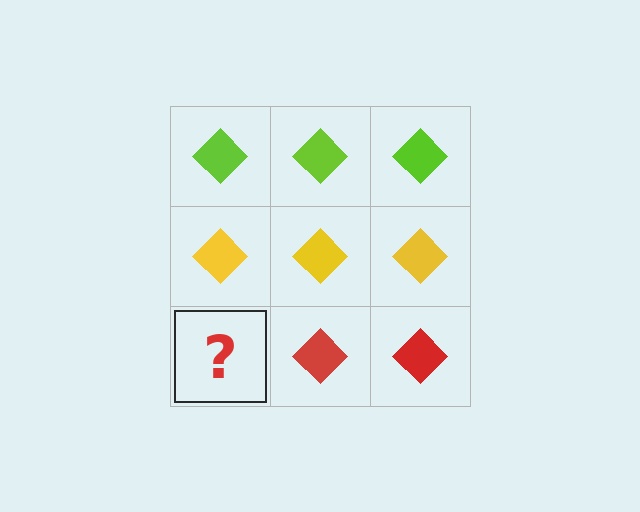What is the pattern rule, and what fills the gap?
The rule is that each row has a consistent color. The gap should be filled with a red diamond.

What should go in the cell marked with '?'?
The missing cell should contain a red diamond.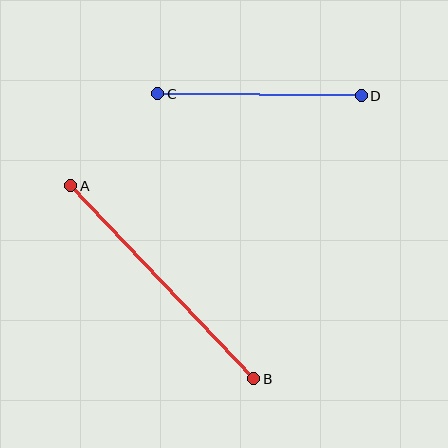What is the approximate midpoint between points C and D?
The midpoint is at approximately (259, 95) pixels.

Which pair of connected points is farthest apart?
Points A and B are farthest apart.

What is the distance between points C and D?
The distance is approximately 204 pixels.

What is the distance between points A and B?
The distance is approximately 266 pixels.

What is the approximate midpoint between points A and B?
The midpoint is at approximately (162, 282) pixels.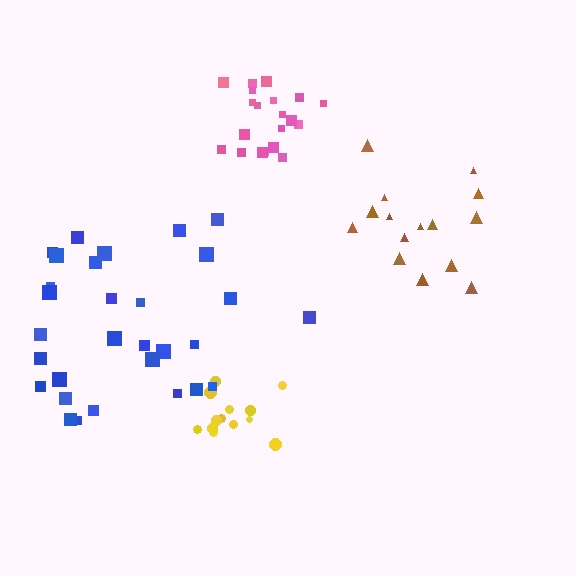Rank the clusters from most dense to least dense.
yellow, pink, brown, blue.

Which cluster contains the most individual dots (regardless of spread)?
Blue (30).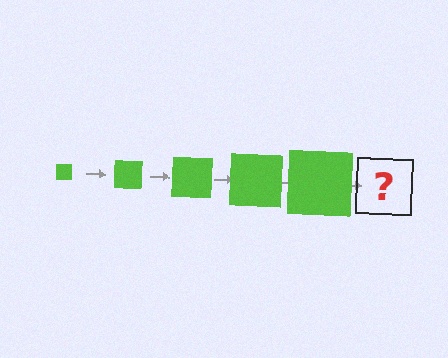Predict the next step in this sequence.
The next step is a lime square, larger than the previous one.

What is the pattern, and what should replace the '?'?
The pattern is that the square gets progressively larger each step. The '?' should be a lime square, larger than the previous one.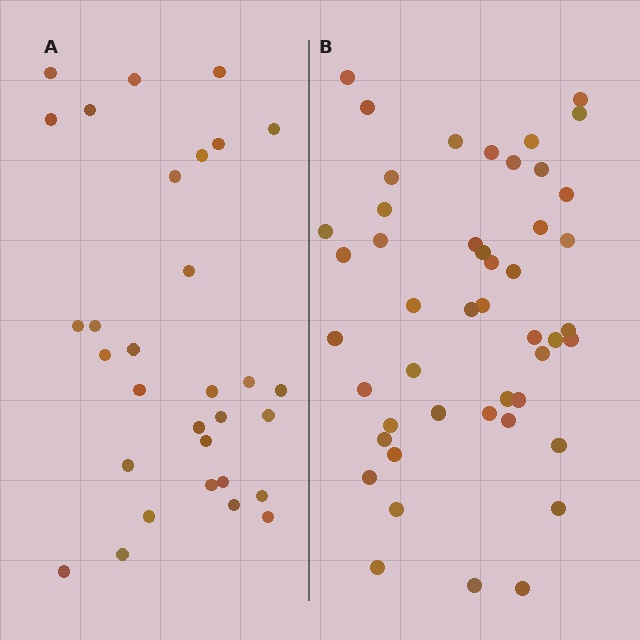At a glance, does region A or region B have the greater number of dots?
Region B (the right region) has more dots.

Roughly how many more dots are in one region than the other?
Region B has approximately 15 more dots than region A.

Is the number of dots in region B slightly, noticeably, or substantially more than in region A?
Region B has substantially more. The ratio is roughly 1.5 to 1.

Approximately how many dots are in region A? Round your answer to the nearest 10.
About 30 dots. (The exact count is 31, which rounds to 30.)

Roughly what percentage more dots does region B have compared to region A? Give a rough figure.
About 50% more.